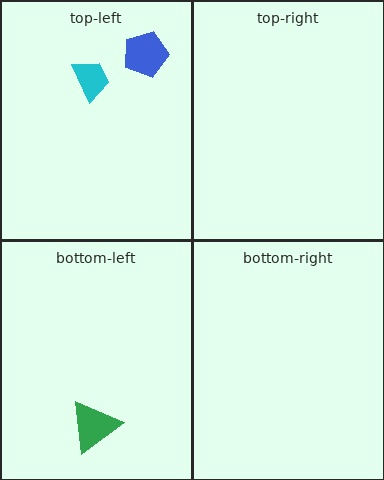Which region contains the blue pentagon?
The top-left region.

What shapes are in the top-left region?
The cyan trapezoid, the blue pentagon.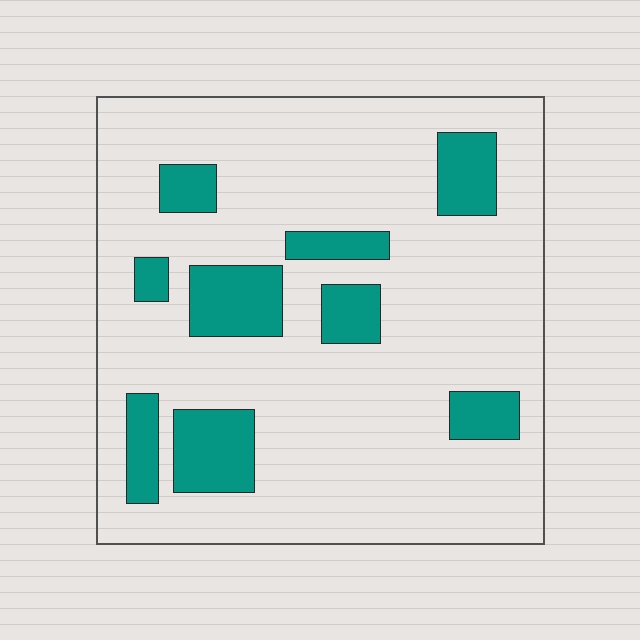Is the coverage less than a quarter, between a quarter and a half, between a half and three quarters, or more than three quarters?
Less than a quarter.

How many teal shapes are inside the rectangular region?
9.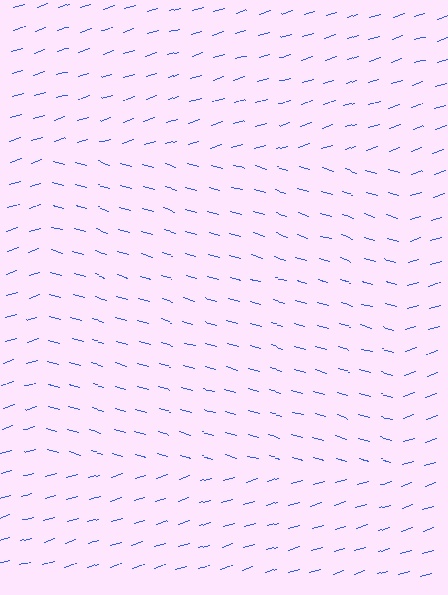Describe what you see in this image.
The image is filled with small blue line segments. A rectangle region in the image has lines oriented differently from the surrounding lines, creating a visible texture boundary.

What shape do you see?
I see a rectangle.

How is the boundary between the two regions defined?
The boundary is defined purely by a change in line orientation (approximately 34 degrees difference). All lines are the same color and thickness.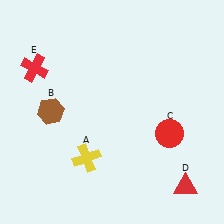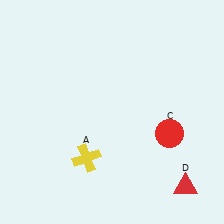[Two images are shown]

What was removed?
The red cross (E), the brown hexagon (B) were removed in Image 2.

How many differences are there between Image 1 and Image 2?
There are 2 differences between the two images.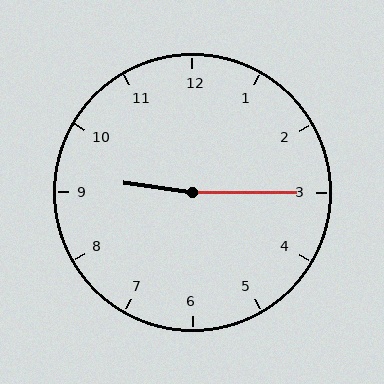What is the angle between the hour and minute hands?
Approximately 172 degrees.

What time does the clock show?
9:15.